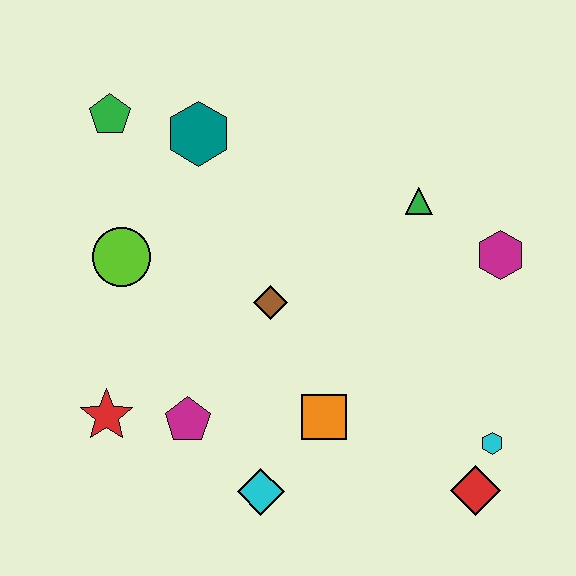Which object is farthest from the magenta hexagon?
The red star is farthest from the magenta hexagon.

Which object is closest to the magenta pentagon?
The red star is closest to the magenta pentagon.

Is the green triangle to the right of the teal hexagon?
Yes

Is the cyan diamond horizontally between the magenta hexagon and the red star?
Yes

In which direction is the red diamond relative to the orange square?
The red diamond is to the right of the orange square.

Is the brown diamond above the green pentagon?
No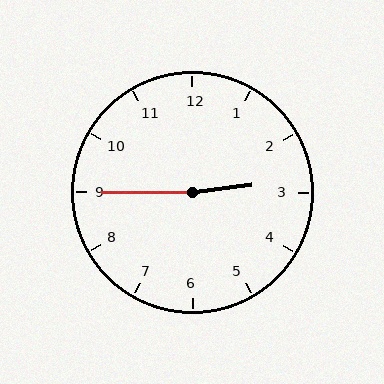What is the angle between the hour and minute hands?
Approximately 172 degrees.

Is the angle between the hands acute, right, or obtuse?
It is obtuse.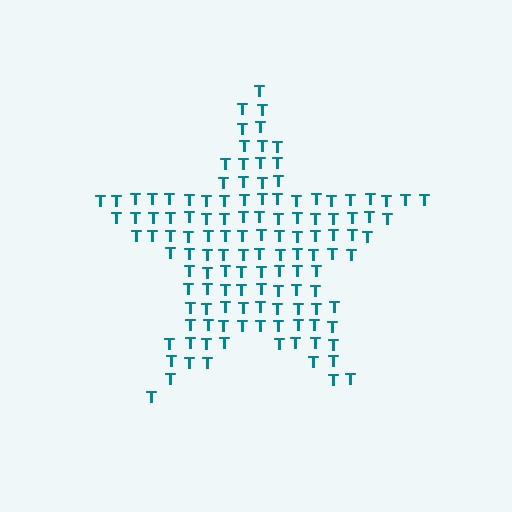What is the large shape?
The large shape is a star.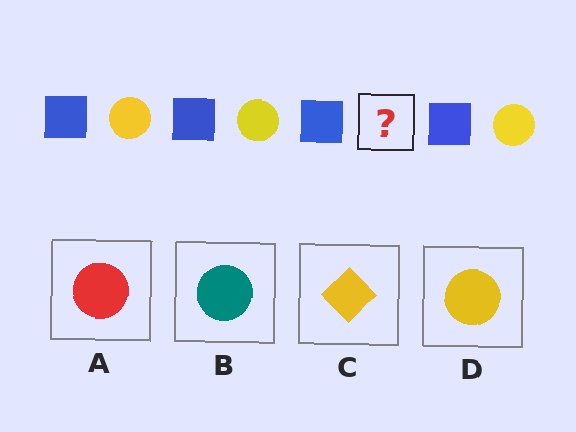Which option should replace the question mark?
Option D.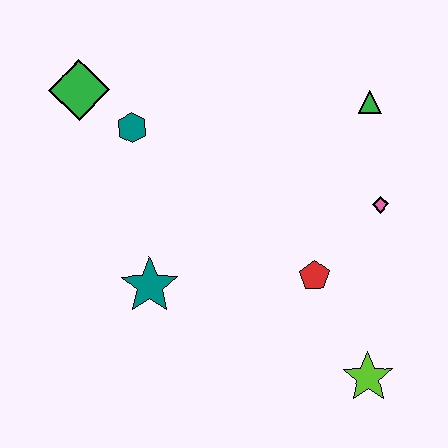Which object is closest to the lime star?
The red pentagon is closest to the lime star.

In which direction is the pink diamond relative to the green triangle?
The pink diamond is below the green triangle.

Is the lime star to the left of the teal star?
No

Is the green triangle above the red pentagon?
Yes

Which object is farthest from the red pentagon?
The green diamond is farthest from the red pentagon.